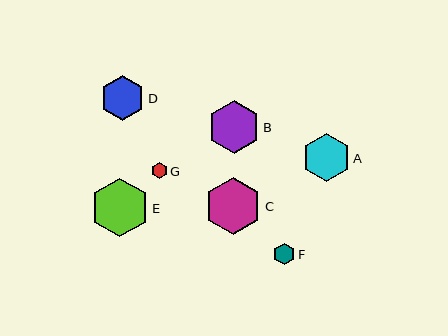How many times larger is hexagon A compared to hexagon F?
Hexagon A is approximately 2.2 times the size of hexagon F.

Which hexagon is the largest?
Hexagon E is the largest with a size of approximately 58 pixels.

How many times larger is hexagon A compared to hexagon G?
Hexagon A is approximately 3.0 times the size of hexagon G.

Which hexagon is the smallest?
Hexagon G is the smallest with a size of approximately 16 pixels.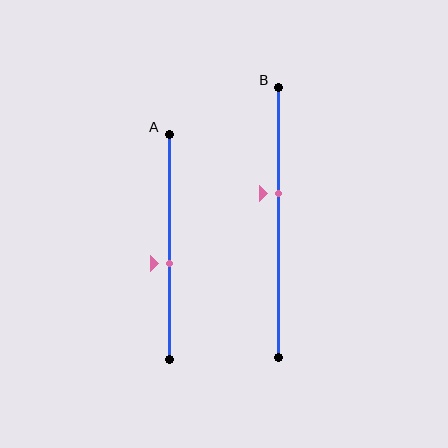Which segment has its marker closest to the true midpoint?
Segment A has its marker closest to the true midpoint.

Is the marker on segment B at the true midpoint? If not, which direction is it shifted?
No, the marker on segment B is shifted upward by about 11% of the segment length.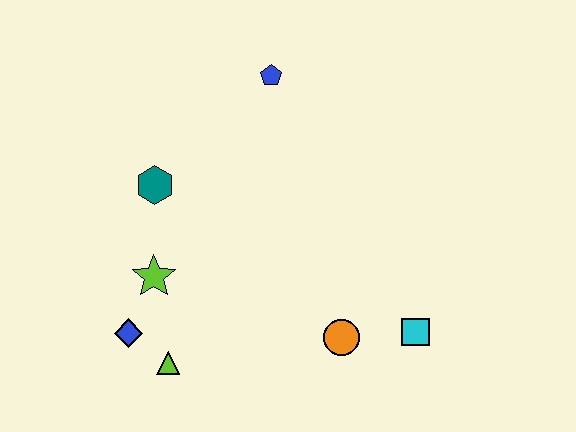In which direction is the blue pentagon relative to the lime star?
The blue pentagon is above the lime star.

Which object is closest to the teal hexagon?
The lime star is closest to the teal hexagon.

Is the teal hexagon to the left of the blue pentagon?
Yes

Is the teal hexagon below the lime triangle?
No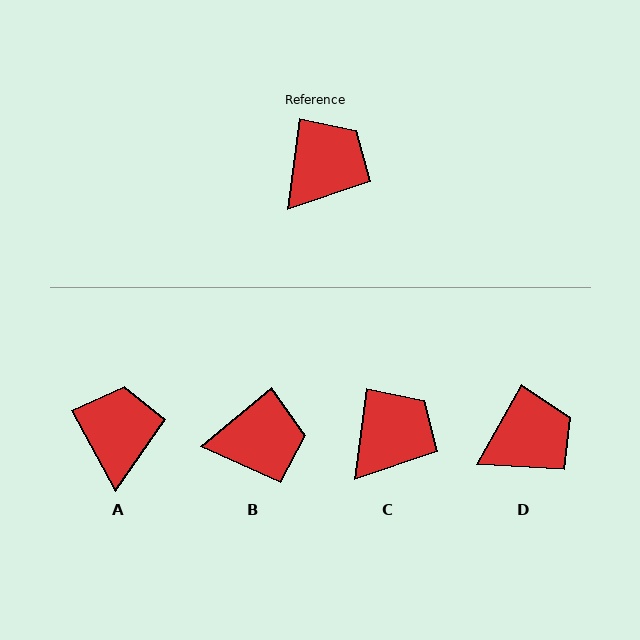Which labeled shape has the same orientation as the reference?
C.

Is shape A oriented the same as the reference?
No, it is off by about 37 degrees.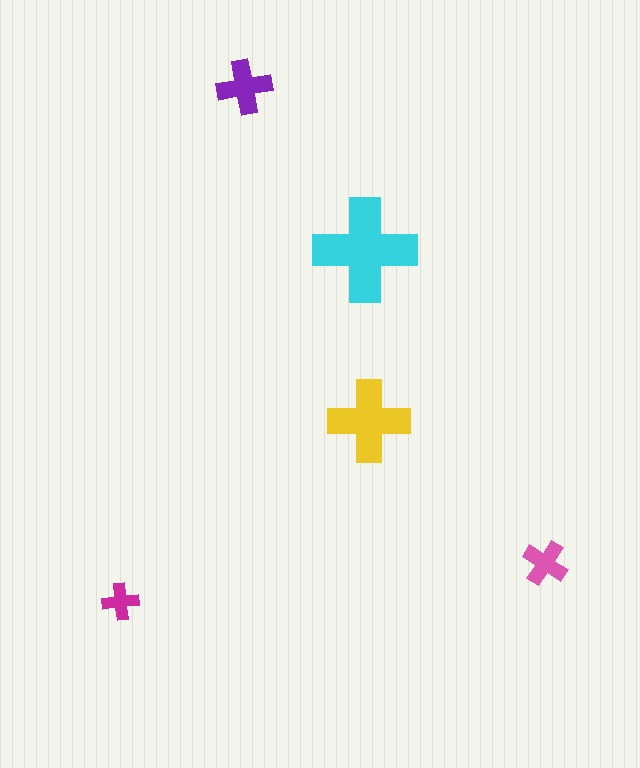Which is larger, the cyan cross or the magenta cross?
The cyan one.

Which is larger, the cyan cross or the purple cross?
The cyan one.